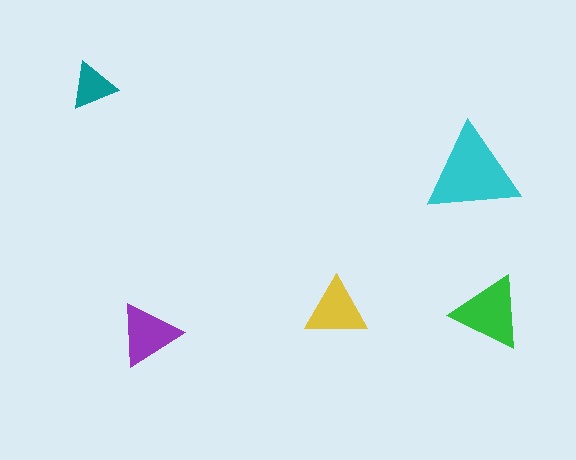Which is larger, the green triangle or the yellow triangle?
The green one.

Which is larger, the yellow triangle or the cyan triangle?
The cyan one.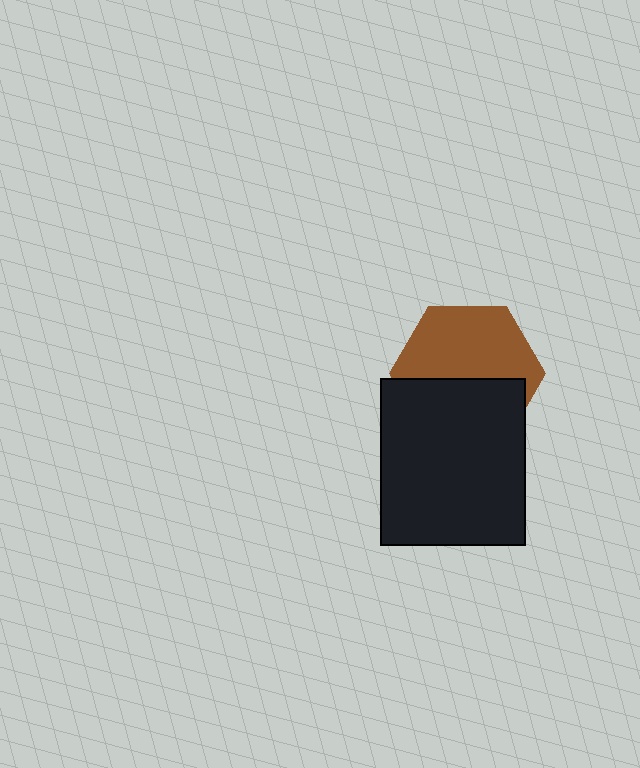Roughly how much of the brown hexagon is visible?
About half of it is visible (roughly 56%).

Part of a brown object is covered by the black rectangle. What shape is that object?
It is a hexagon.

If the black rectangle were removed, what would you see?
You would see the complete brown hexagon.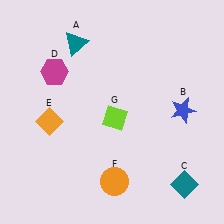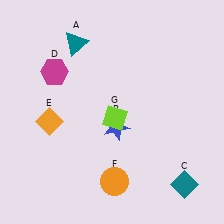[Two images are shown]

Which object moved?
The blue star (B) moved left.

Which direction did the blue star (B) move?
The blue star (B) moved left.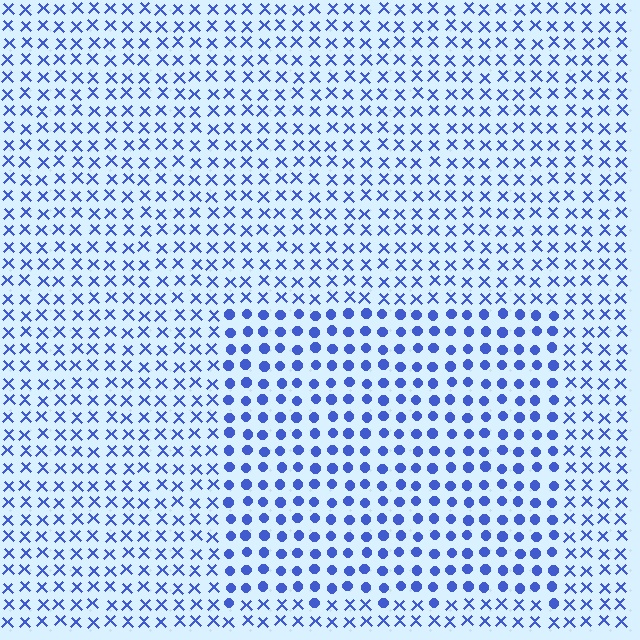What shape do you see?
I see a rectangle.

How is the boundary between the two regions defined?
The boundary is defined by a change in element shape: circles inside vs. X marks outside. All elements share the same color and spacing.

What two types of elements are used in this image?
The image uses circles inside the rectangle region and X marks outside it.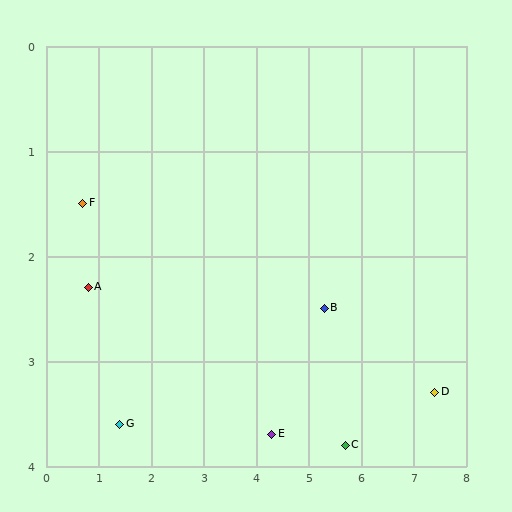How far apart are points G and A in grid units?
Points G and A are about 1.4 grid units apart.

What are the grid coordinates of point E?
Point E is at approximately (4.3, 3.7).